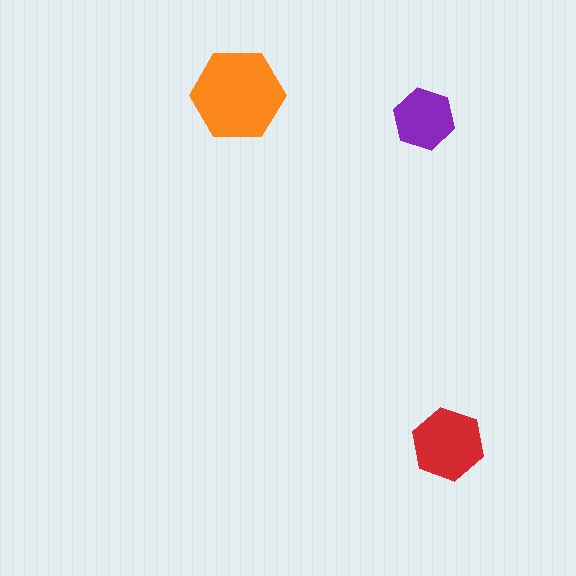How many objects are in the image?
There are 3 objects in the image.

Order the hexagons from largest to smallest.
the orange one, the red one, the purple one.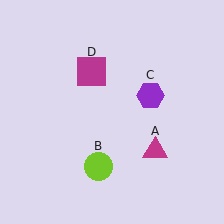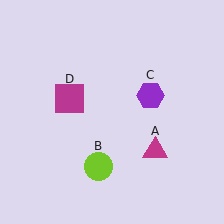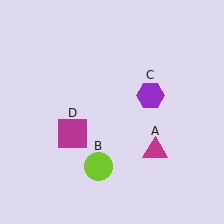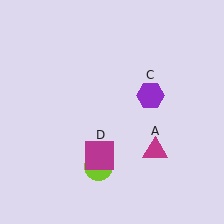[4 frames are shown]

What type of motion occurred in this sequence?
The magenta square (object D) rotated counterclockwise around the center of the scene.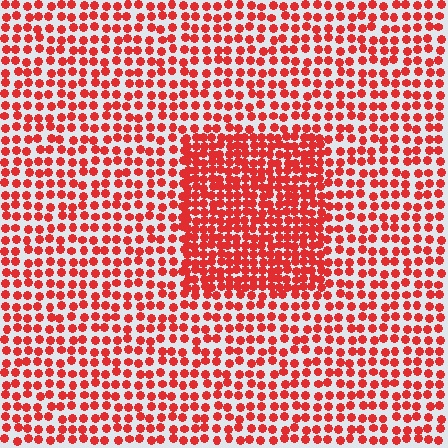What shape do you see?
I see a rectangle.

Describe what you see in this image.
The image contains small red elements arranged at two different densities. A rectangle-shaped region is visible where the elements are more densely packed than the surrounding area.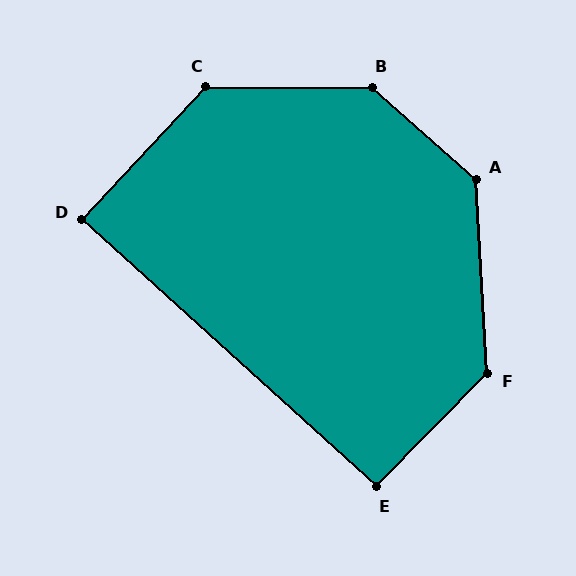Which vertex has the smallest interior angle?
D, at approximately 89 degrees.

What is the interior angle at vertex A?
Approximately 135 degrees (obtuse).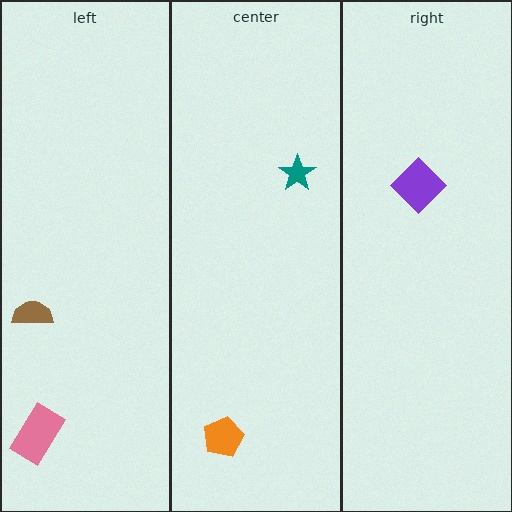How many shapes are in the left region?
2.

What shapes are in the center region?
The teal star, the orange pentagon.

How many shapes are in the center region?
2.